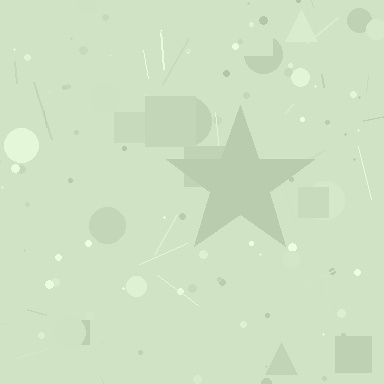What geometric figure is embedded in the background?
A star is embedded in the background.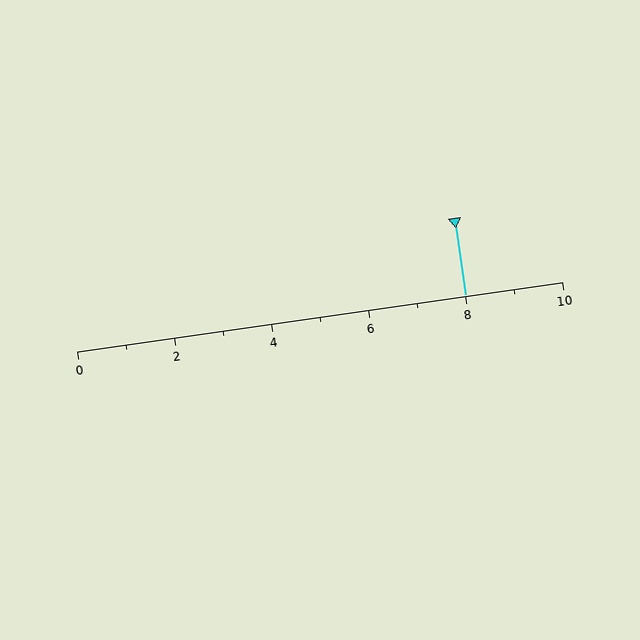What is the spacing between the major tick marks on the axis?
The major ticks are spaced 2 apart.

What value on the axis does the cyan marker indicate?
The marker indicates approximately 8.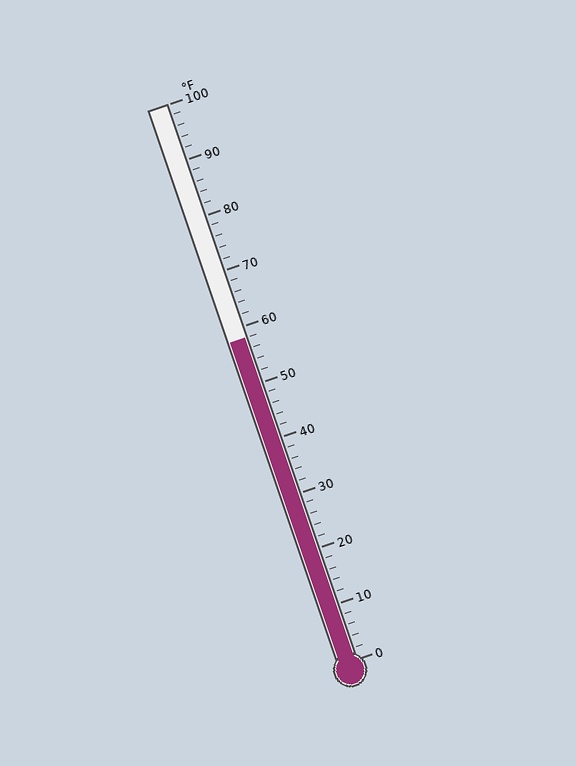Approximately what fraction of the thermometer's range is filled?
The thermometer is filled to approximately 60% of its range.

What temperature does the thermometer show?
The thermometer shows approximately 58°F.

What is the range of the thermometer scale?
The thermometer scale ranges from 0°F to 100°F.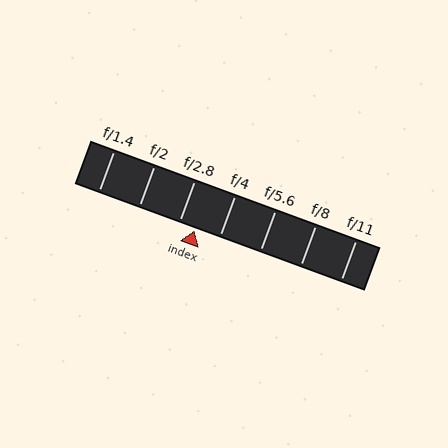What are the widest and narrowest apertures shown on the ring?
The widest aperture shown is f/1.4 and the narrowest is f/11.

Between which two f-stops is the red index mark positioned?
The index mark is between f/2.8 and f/4.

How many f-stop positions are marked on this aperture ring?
There are 7 f-stop positions marked.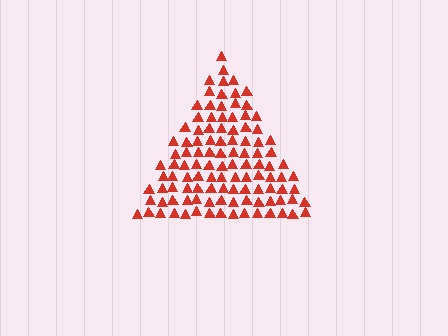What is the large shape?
The large shape is a triangle.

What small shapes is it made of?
It is made of small triangles.